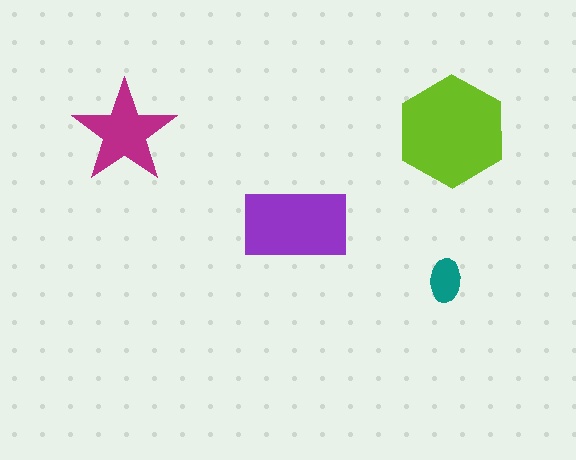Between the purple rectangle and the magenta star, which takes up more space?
The purple rectangle.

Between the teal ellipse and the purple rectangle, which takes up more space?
The purple rectangle.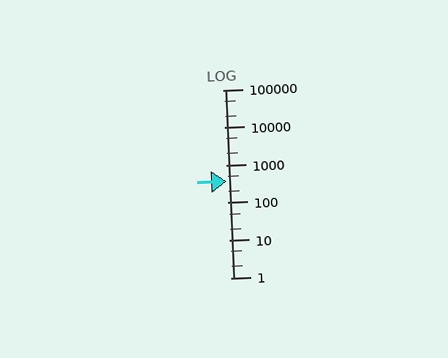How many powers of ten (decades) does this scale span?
The scale spans 5 decades, from 1 to 100000.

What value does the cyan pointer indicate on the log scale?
The pointer indicates approximately 380.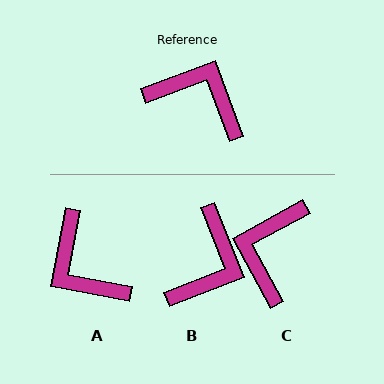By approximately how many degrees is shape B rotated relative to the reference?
Approximately 89 degrees clockwise.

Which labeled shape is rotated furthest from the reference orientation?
A, about 149 degrees away.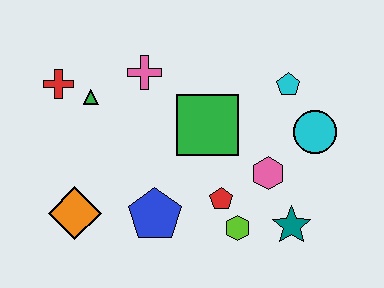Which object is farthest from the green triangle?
The teal star is farthest from the green triangle.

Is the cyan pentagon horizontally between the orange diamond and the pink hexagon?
No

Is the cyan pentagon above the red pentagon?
Yes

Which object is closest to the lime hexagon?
The red pentagon is closest to the lime hexagon.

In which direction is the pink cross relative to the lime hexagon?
The pink cross is above the lime hexagon.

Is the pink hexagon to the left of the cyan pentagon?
Yes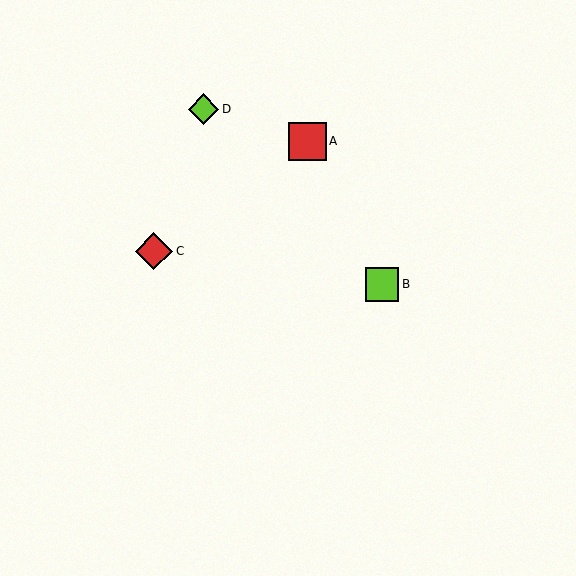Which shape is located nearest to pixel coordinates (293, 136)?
The red square (labeled A) at (307, 141) is nearest to that location.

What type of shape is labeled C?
Shape C is a red diamond.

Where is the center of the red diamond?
The center of the red diamond is at (154, 251).